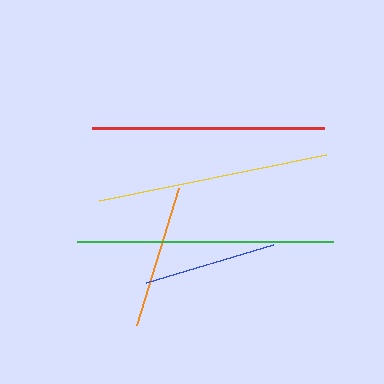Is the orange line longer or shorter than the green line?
The green line is longer than the orange line.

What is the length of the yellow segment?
The yellow segment is approximately 232 pixels long.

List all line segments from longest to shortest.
From longest to shortest: green, red, yellow, orange, blue.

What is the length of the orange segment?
The orange segment is approximately 143 pixels long.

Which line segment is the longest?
The green line is the longest at approximately 256 pixels.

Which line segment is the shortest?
The blue line is the shortest at approximately 132 pixels.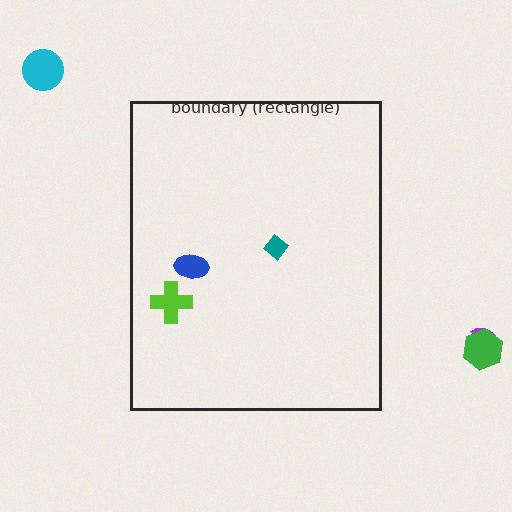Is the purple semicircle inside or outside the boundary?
Outside.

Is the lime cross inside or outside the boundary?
Inside.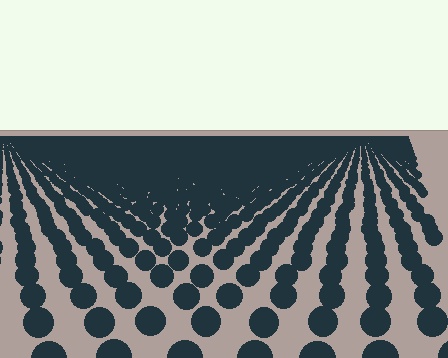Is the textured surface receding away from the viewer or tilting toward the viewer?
The surface is receding away from the viewer. Texture elements get smaller and denser toward the top.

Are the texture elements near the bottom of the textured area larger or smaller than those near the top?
Larger. Near the bottom, elements are closer to the viewer and appear at a bigger on-screen size.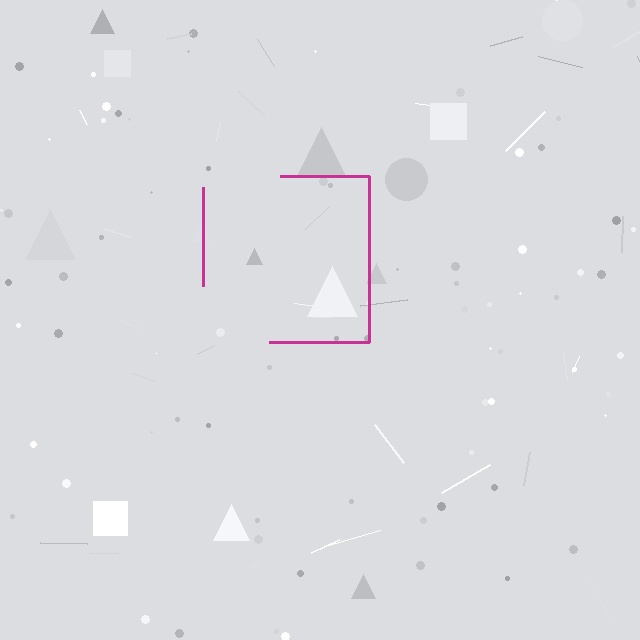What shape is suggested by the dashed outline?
The dashed outline suggests a square.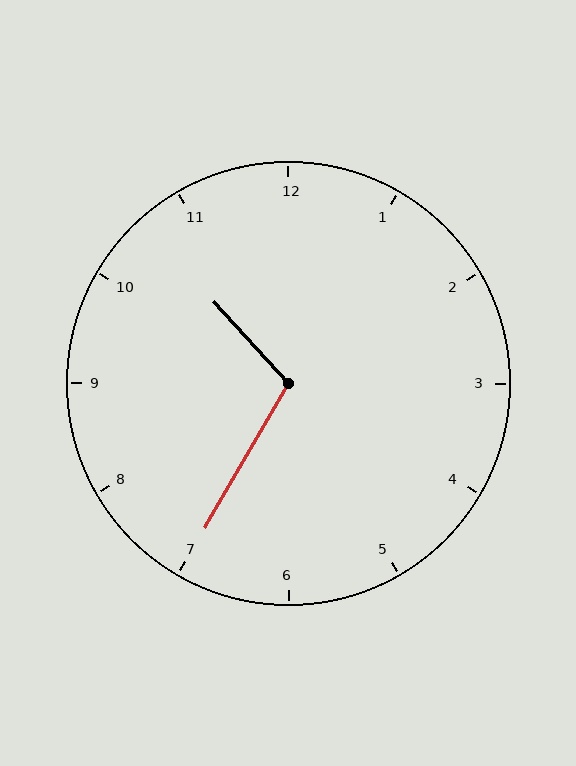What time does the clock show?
10:35.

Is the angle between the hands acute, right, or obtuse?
It is obtuse.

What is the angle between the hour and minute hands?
Approximately 108 degrees.